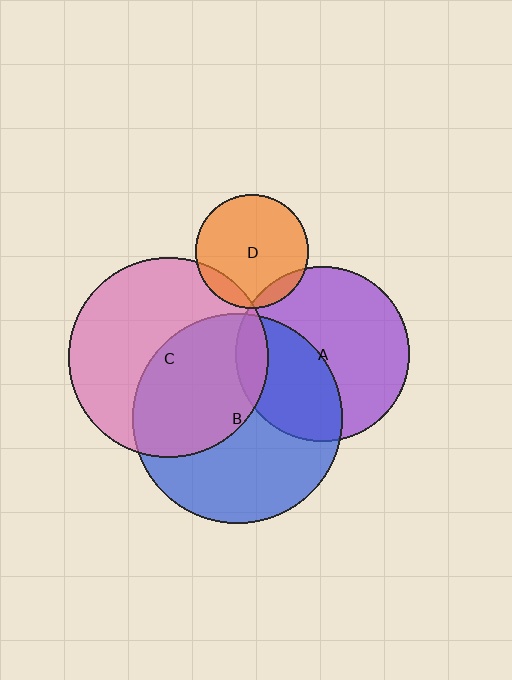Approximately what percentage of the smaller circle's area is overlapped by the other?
Approximately 10%.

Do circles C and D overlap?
Yes.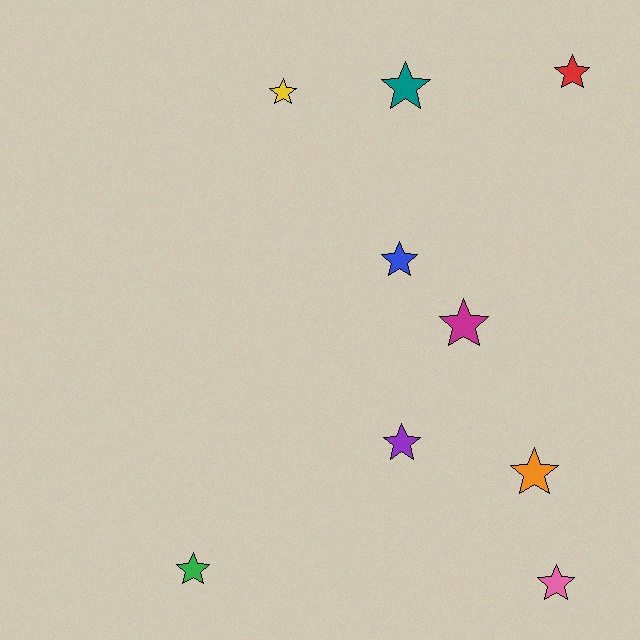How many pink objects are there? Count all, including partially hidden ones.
There is 1 pink object.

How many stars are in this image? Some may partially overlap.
There are 9 stars.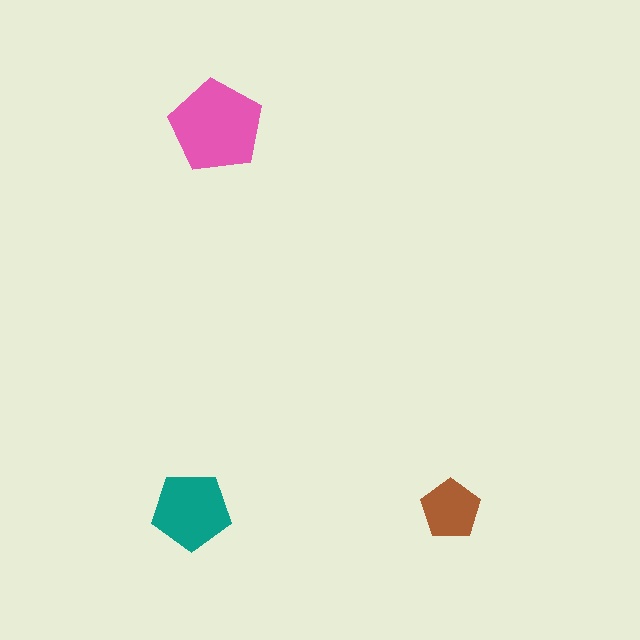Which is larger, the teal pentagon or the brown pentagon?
The teal one.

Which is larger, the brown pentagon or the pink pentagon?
The pink one.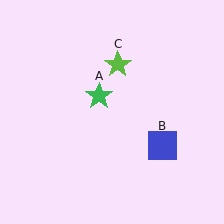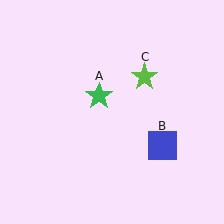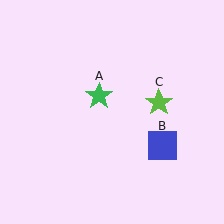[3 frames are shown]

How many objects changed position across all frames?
1 object changed position: lime star (object C).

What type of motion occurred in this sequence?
The lime star (object C) rotated clockwise around the center of the scene.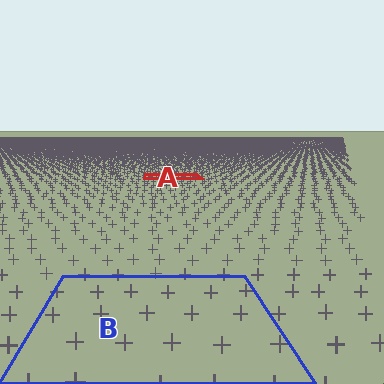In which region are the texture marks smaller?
The texture marks are smaller in region A, because it is farther away.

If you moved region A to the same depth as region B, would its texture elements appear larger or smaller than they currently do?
They would appear larger. At a closer depth, the same texture elements are projected at a bigger on-screen size.